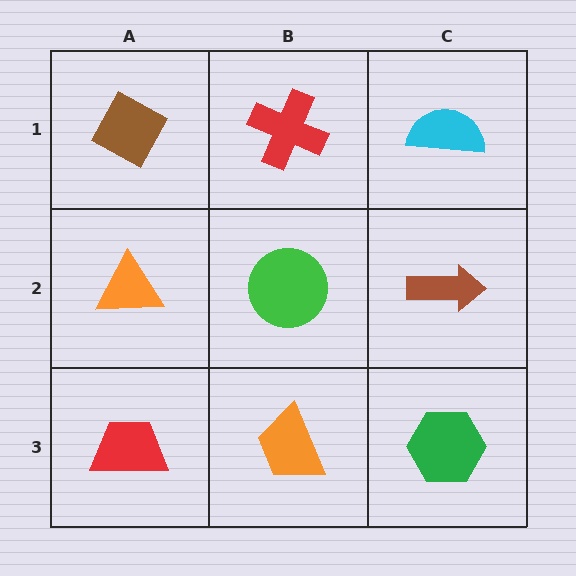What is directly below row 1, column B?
A green circle.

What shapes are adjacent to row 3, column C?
A brown arrow (row 2, column C), an orange trapezoid (row 3, column B).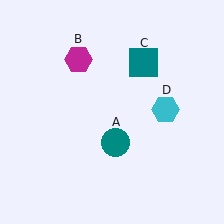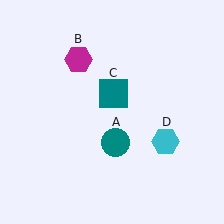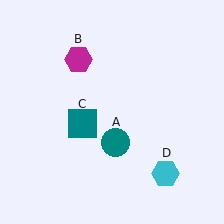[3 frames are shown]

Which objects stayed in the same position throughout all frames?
Teal circle (object A) and magenta hexagon (object B) remained stationary.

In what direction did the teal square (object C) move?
The teal square (object C) moved down and to the left.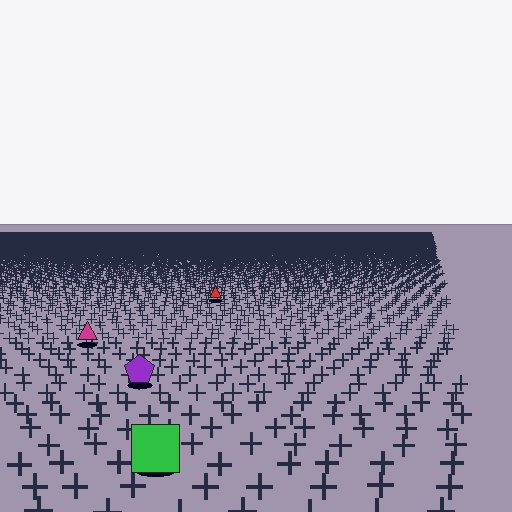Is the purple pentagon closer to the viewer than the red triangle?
Yes. The purple pentagon is closer — you can tell from the texture gradient: the ground texture is coarser near it.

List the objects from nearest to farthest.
From nearest to farthest: the green square, the purple pentagon, the magenta triangle, the red triangle.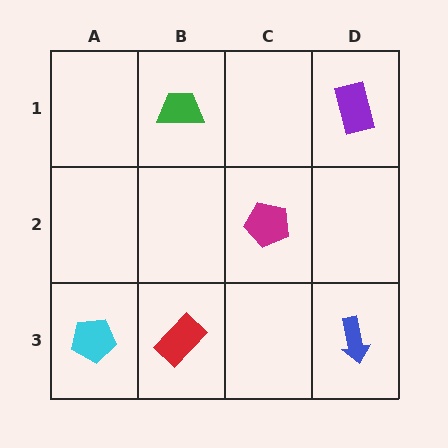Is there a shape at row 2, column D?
No, that cell is empty.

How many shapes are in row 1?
2 shapes.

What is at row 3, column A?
A cyan pentagon.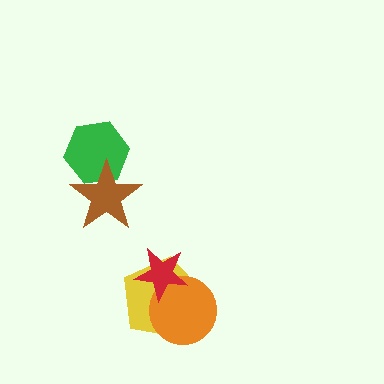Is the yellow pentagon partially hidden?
Yes, it is partially covered by another shape.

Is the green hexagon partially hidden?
Yes, it is partially covered by another shape.